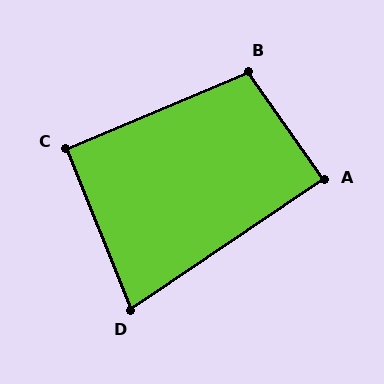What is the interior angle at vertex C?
Approximately 91 degrees (approximately right).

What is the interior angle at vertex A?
Approximately 89 degrees (approximately right).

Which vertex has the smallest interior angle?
D, at approximately 78 degrees.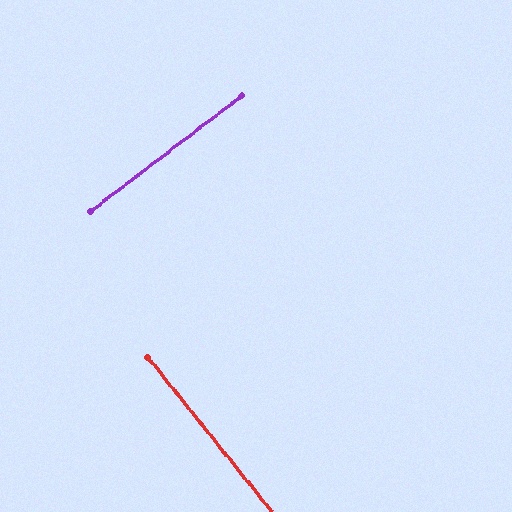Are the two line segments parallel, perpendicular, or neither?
Perpendicular — they meet at approximately 88°.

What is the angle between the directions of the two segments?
Approximately 88 degrees.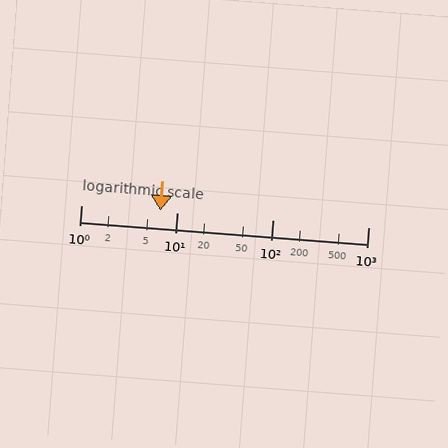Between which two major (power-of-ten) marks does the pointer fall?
The pointer is between 1 and 10.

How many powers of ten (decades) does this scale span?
The scale spans 3 decades, from 1 to 1000.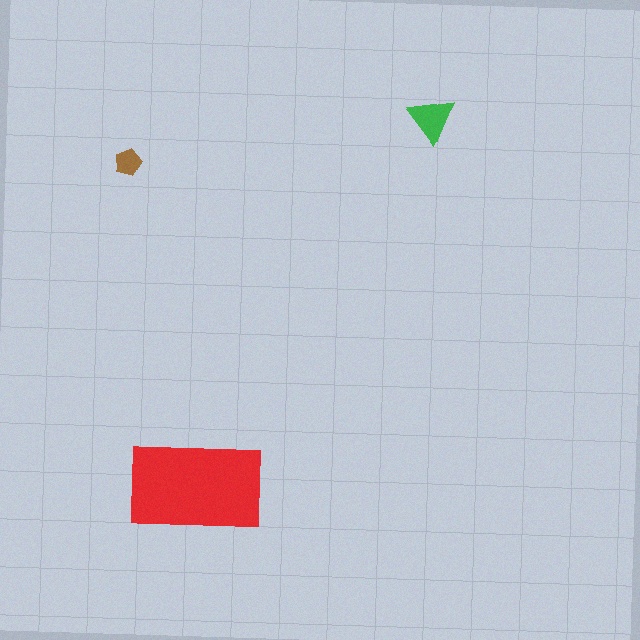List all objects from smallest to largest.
The brown pentagon, the green triangle, the red rectangle.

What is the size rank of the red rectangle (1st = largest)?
1st.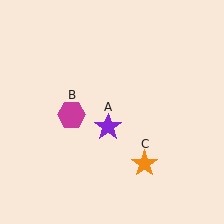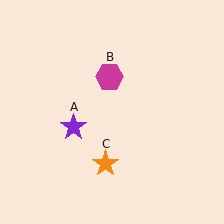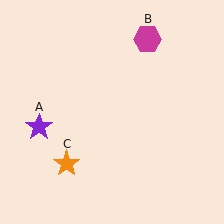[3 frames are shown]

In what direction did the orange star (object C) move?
The orange star (object C) moved left.